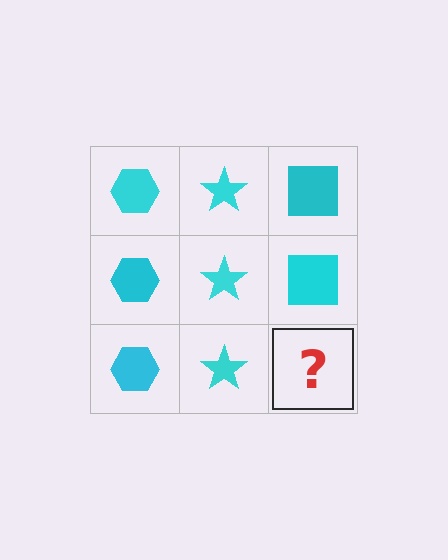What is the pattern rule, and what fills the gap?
The rule is that each column has a consistent shape. The gap should be filled with a cyan square.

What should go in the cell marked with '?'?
The missing cell should contain a cyan square.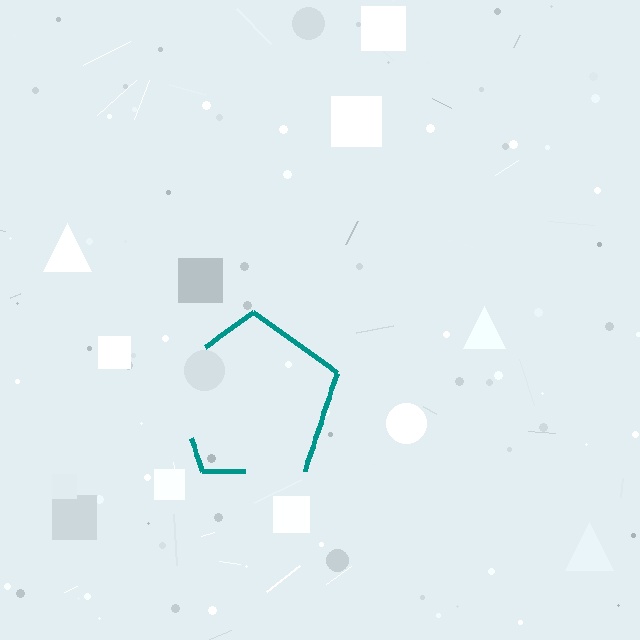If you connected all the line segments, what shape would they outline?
They would outline a pentagon.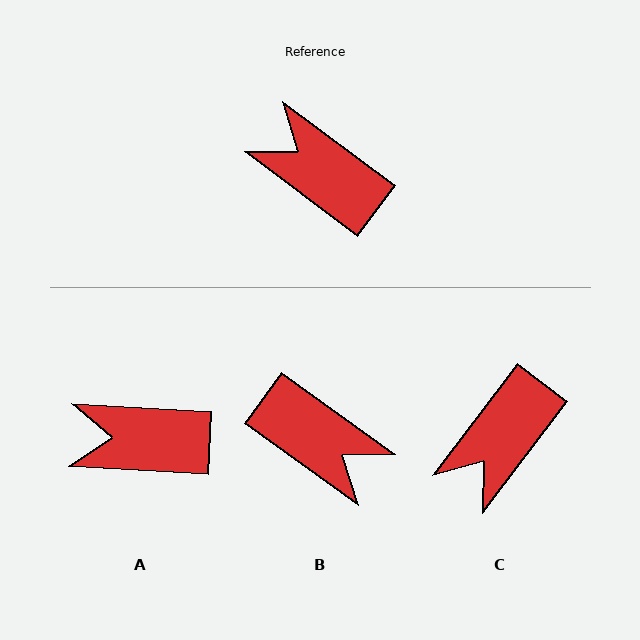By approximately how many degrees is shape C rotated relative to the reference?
Approximately 90 degrees counter-clockwise.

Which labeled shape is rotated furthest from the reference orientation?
B, about 179 degrees away.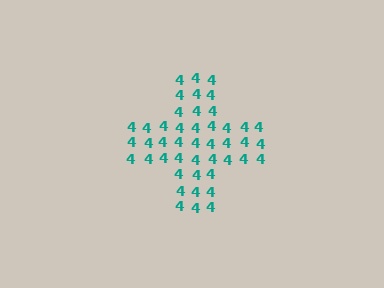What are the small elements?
The small elements are digit 4's.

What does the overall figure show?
The overall figure shows a cross.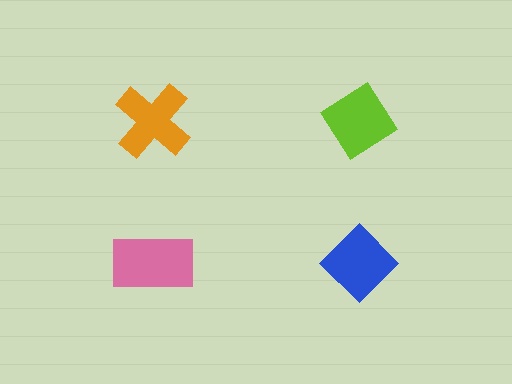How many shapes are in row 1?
2 shapes.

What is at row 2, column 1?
A pink rectangle.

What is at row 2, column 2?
A blue diamond.